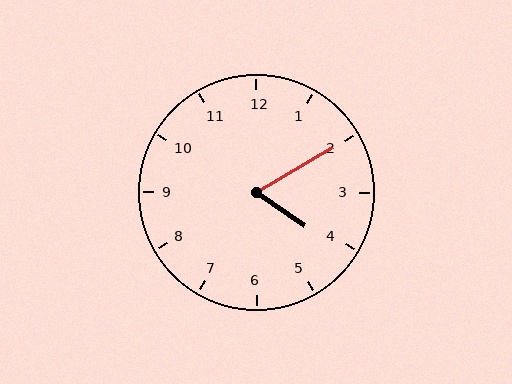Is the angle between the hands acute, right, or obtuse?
It is acute.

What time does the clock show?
4:10.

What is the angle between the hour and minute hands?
Approximately 65 degrees.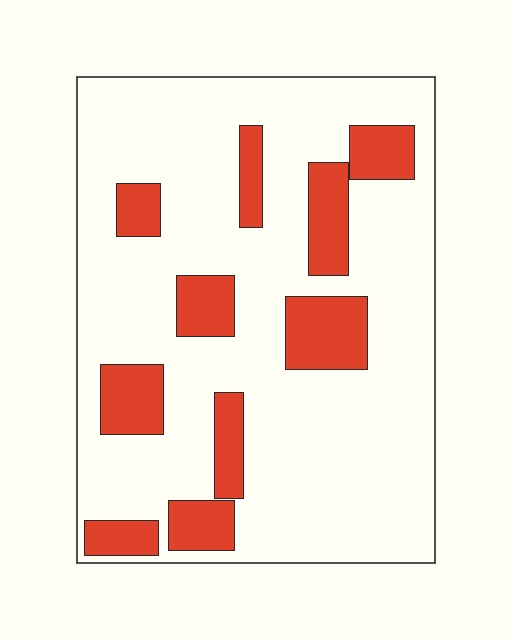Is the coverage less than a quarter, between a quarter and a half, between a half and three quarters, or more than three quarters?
Less than a quarter.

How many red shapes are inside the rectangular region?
10.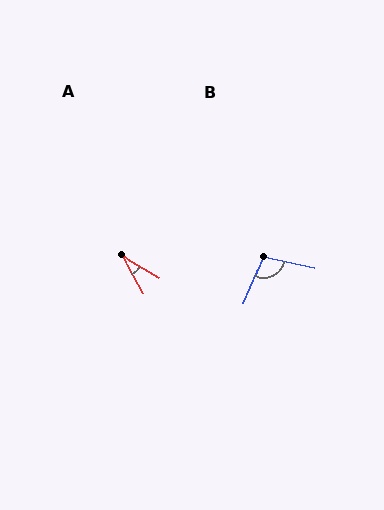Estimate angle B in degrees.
Approximately 100 degrees.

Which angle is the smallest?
A, at approximately 29 degrees.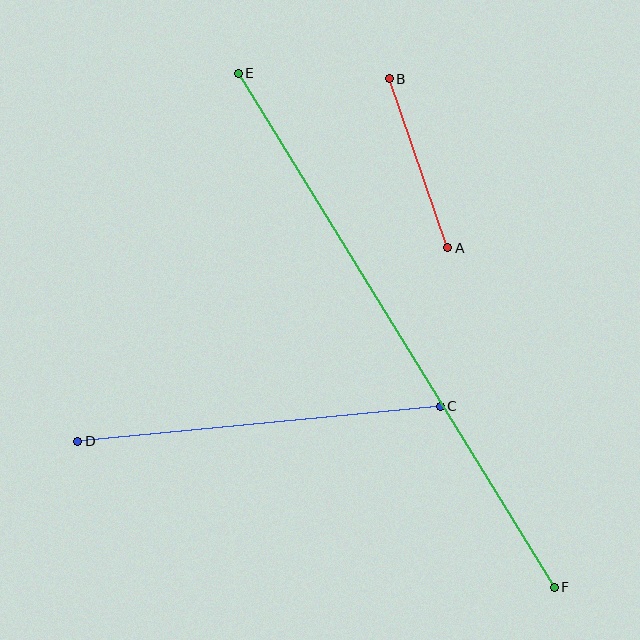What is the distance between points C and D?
The distance is approximately 364 pixels.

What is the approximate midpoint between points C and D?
The midpoint is at approximately (259, 424) pixels.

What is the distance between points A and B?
The distance is approximately 179 pixels.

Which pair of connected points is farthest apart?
Points E and F are farthest apart.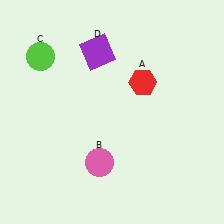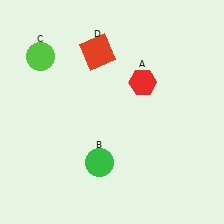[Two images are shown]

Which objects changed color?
B changed from pink to green. D changed from purple to red.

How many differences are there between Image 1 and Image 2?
There are 2 differences between the two images.